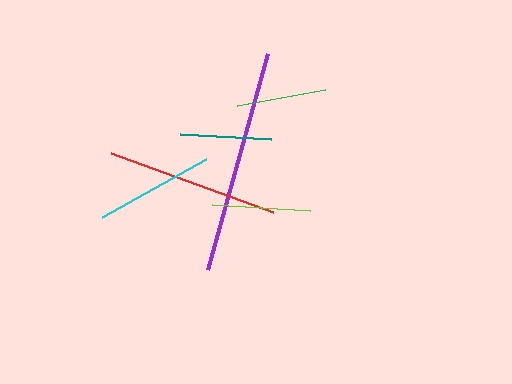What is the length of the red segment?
The red segment is approximately 173 pixels long.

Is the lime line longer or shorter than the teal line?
The lime line is longer than the teal line.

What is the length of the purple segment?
The purple segment is approximately 224 pixels long.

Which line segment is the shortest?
The green line is the shortest at approximately 90 pixels.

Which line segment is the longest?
The purple line is the longest at approximately 224 pixels.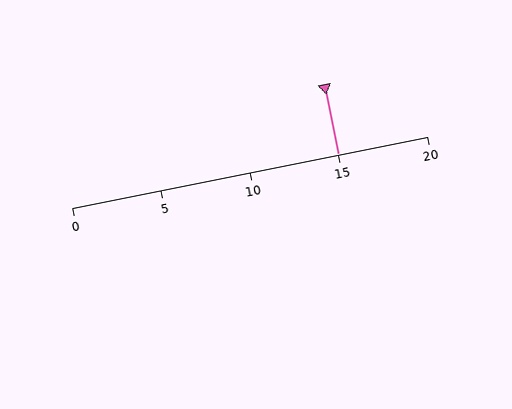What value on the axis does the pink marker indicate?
The marker indicates approximately 15.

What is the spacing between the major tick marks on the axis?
The major ticks are spaced 5 apart.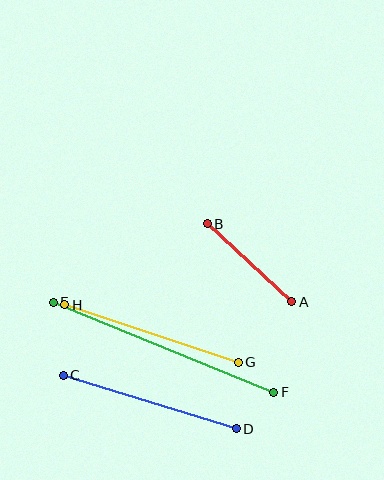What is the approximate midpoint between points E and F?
The midpoint is at approximately (164, 347) pixels.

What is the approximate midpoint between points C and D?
The midpoint is at approximately (150, 402) pixels.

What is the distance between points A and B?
The distance is approximately 115 pixels.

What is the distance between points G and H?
The distance is approximately 183 pixels.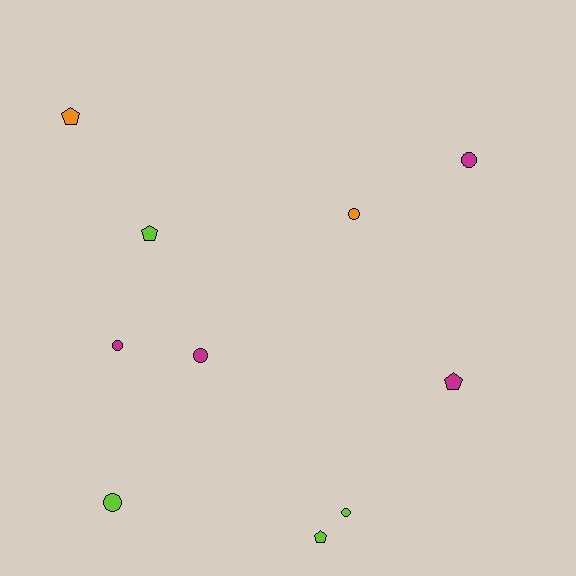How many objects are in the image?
There are 10 objects.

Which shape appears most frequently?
Circle, with 6 objects.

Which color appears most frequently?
Magenta, with 4 objects.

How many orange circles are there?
There is 1 orange circle.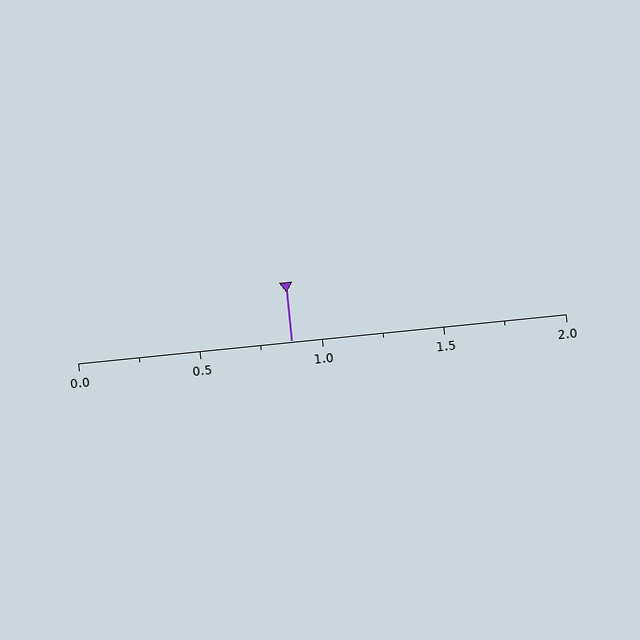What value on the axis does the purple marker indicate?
The marker indicates approximately 0.88.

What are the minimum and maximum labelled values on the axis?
The axis runs from 0.0 to 2.0.